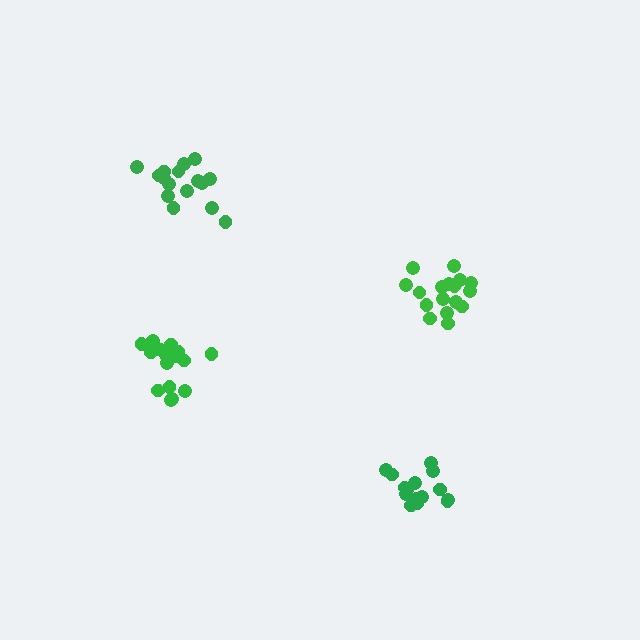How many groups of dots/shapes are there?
There are 4 groups.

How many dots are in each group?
Group 1: 15 dots, Group 2: 18 dots, Group 3: 17 dots, Group 4: 17 dots (67 total).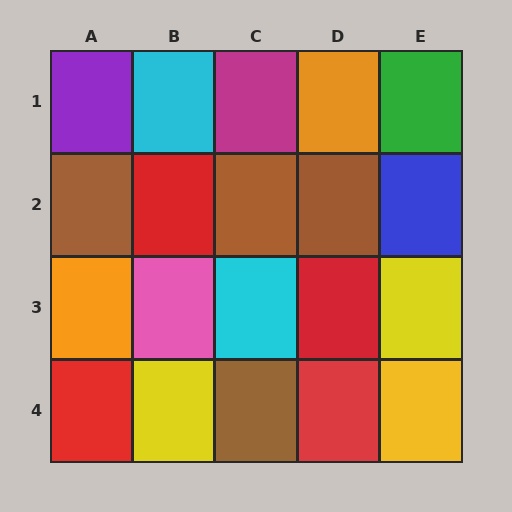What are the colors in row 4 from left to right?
Red, yellow, brown, red, yellow.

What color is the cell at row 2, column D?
Brown.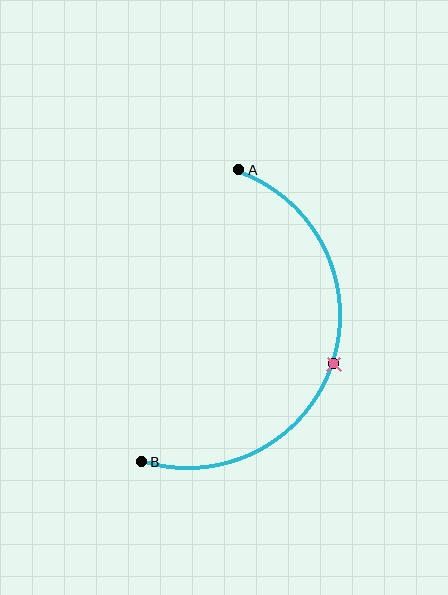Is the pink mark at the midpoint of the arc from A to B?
Yes. The pink mark lies on the arc at equal arc-length from both A and B — it is the arc midpoint.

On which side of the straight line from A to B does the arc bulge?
The arc bulges to the right of the straight line connecting A and B.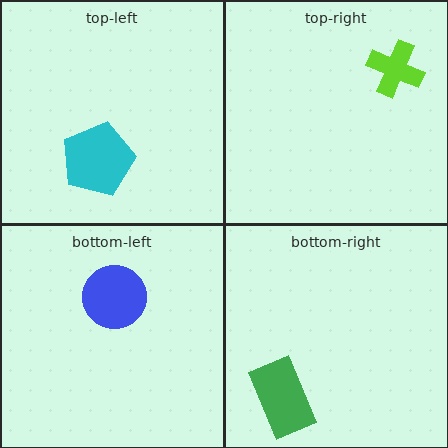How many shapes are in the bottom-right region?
1.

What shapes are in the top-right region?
The lime cross.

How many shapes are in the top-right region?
1.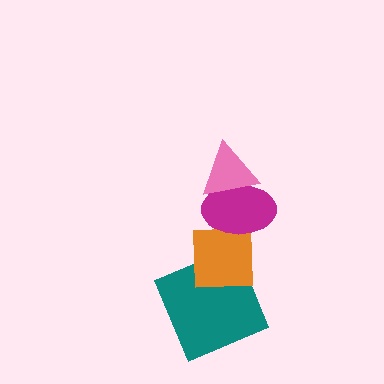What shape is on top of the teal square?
The orange square is on top of the teal square.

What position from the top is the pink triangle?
The pink triangle is 1st from the top.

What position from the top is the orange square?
The orange square is 3rd from the top.